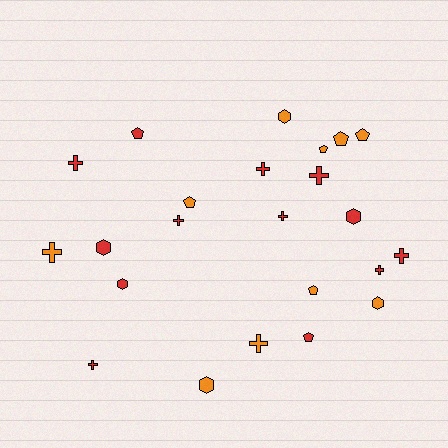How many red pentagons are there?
There are 2 red pentagons.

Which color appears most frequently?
Red, with 13 objects.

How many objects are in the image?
There are 23 objects.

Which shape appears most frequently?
Cross, with 10 objects.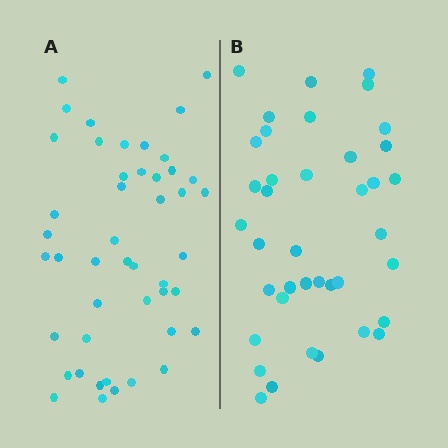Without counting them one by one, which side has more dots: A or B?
Region A (the left region) has more dots.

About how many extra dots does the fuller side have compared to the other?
Region A has roughly 8 or so more dots than region B.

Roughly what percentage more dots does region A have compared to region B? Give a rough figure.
About 20% more.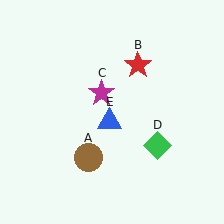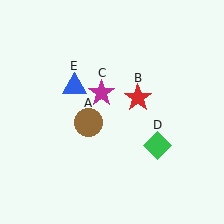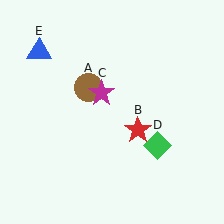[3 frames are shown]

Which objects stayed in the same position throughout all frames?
Magenta star (object C) and green diamond (object D) remained stationary.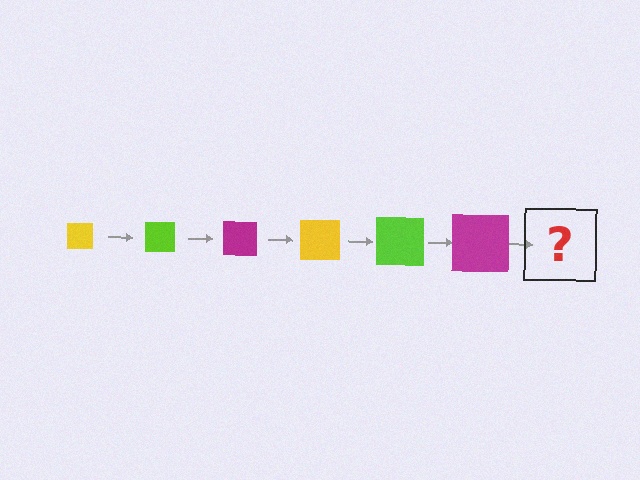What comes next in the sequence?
The next element should be a yellow square, larger than the previous one.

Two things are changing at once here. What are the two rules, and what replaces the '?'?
The two rules are that the square grows larger each step and the color cycles through yellow, lime, and magenta. The '?' should be a yellow square, larger than the previous one.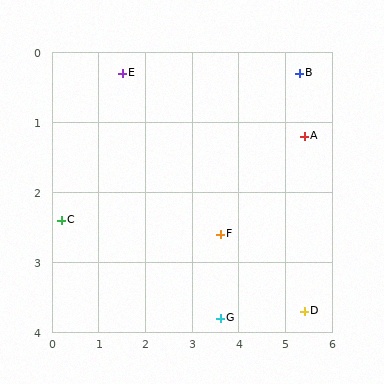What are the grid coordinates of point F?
Point F is at approximately (3.6, 2.6).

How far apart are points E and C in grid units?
Points E and C are about 2.5 grid units apart.